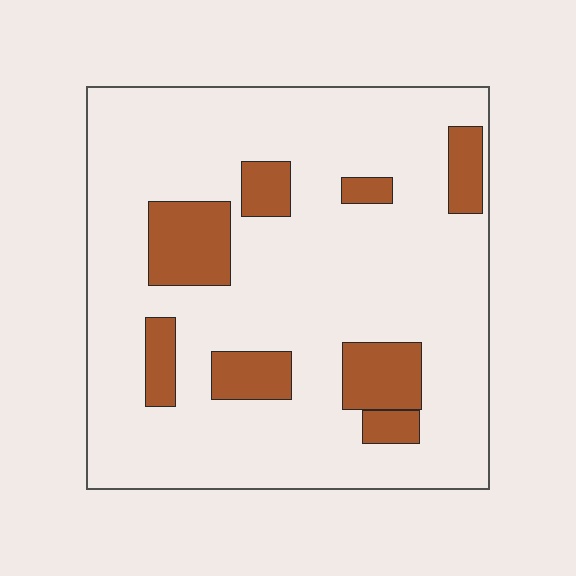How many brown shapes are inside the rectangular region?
8.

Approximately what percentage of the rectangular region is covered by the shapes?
Approximately 15%.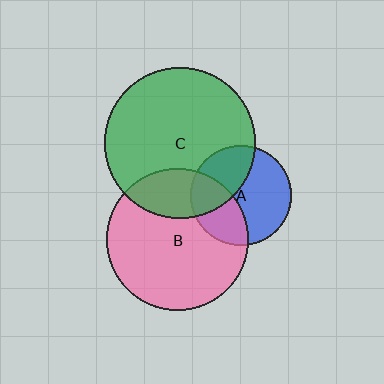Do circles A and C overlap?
Yes.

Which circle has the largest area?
Circle C (green).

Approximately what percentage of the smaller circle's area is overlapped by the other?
Approximately 35%.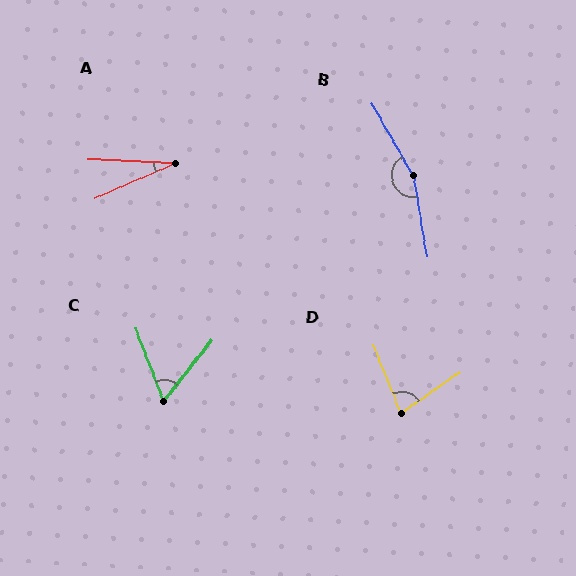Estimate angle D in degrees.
Approximately 77 degrees.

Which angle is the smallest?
A, at approximately 26 degrees.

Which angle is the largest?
B, at approximately 160 degrees.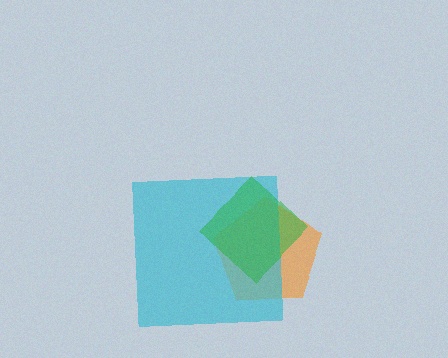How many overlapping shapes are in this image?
There are 3 overlapping shapes in the image.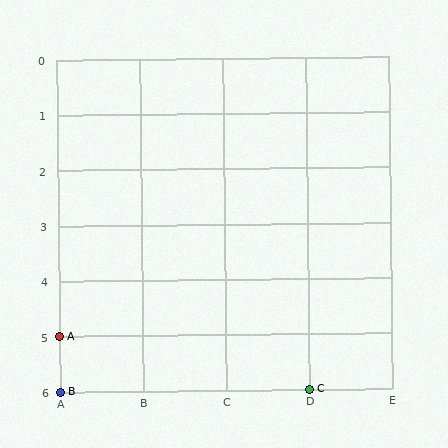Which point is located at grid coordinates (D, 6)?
Point C is at (D, 6).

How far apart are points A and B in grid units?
Points A and B are 1 row apart.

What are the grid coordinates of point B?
Point B is at grid coordinates (A, 6).